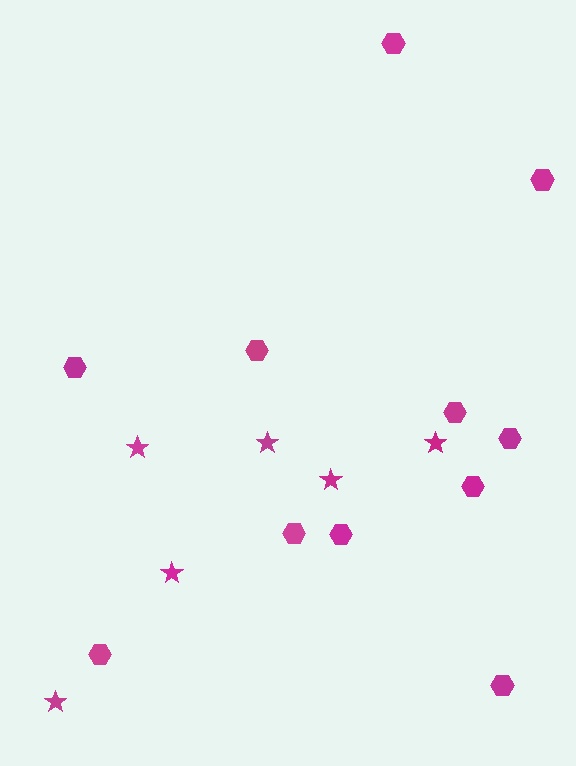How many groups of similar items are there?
There are 2 groups: one group of hexagons (11) and one group of stars (6).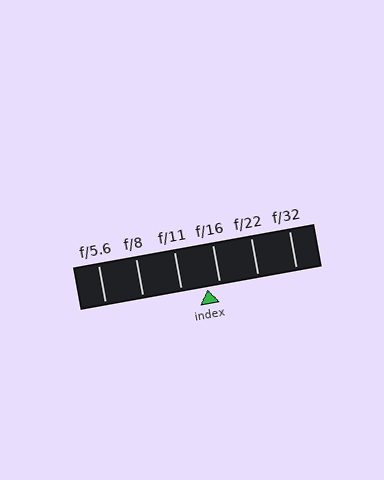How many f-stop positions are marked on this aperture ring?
There are 6 f-stop positions marked.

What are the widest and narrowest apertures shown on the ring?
The widest aperture shown is f/5.6 and the narrowest is f/32.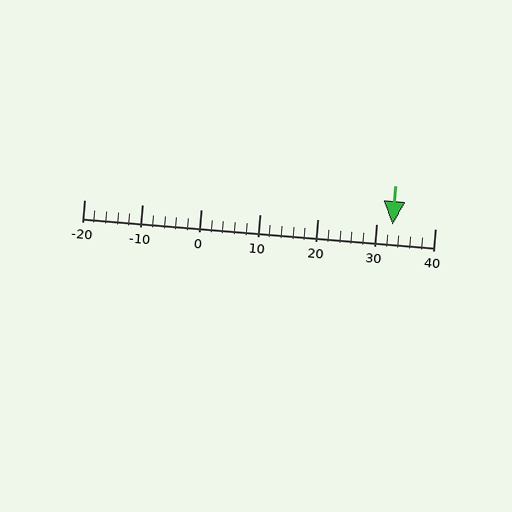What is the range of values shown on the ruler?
The ruler shows values from -20 to 40.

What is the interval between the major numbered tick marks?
The major tick marks are spaced 10 units apart.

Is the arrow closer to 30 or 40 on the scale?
The arrow is closer to 30.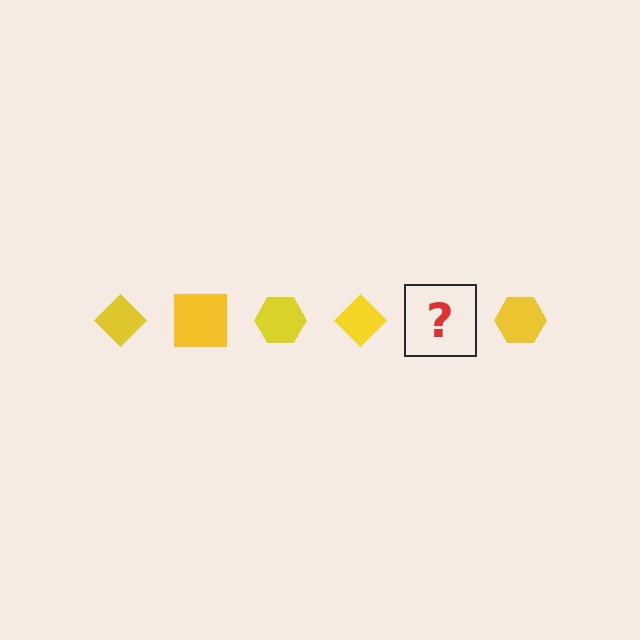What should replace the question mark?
The question mark should be replaced with a yellow square.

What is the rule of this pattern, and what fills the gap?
The rule is that the pattern cycles through diamond, square, hexagon shapes in yellow. The gap should be filled with a yellow square.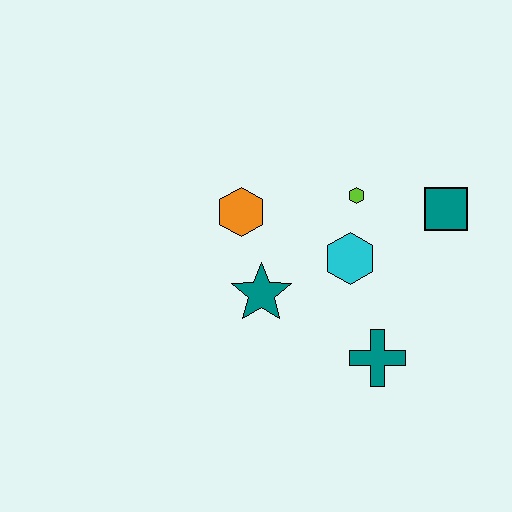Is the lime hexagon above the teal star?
Yes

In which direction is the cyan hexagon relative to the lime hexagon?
The cyan hexagon is below the lime hexagon.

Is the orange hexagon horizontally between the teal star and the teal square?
No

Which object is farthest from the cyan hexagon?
The orange hexagon is farthest from the cyan hexagon.